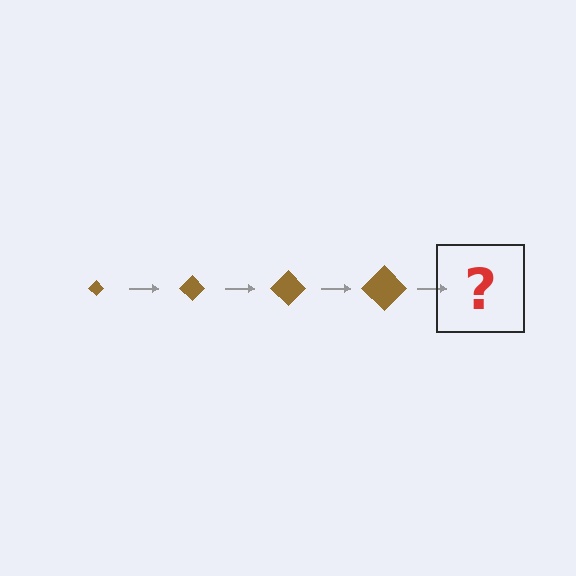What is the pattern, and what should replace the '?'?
The pattern is that the diamond gets progressively larger each step. The '?' should be a brown diamond, larger than the previous one.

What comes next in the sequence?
The next element should be a brown diamond, larger than the previous one.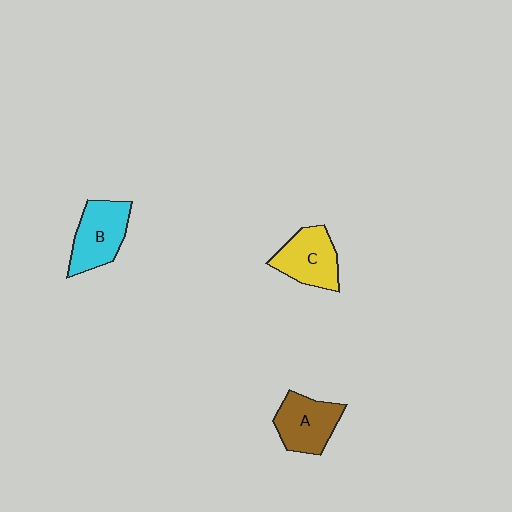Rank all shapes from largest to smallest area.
From largest to smallest: B (cyan), A (brown), C (yellow).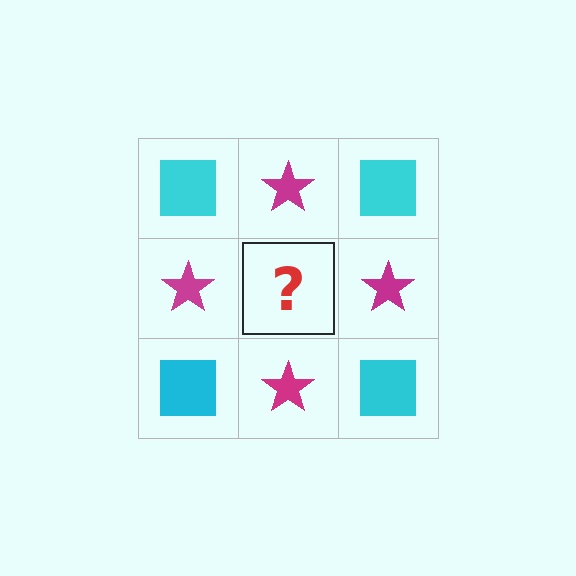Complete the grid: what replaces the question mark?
The question mark should be replaced with a cyan square.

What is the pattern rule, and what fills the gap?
The rule is that it alternates cyan square and magenta star in a checkerboard pattern. The gap should be filled with a cyan square.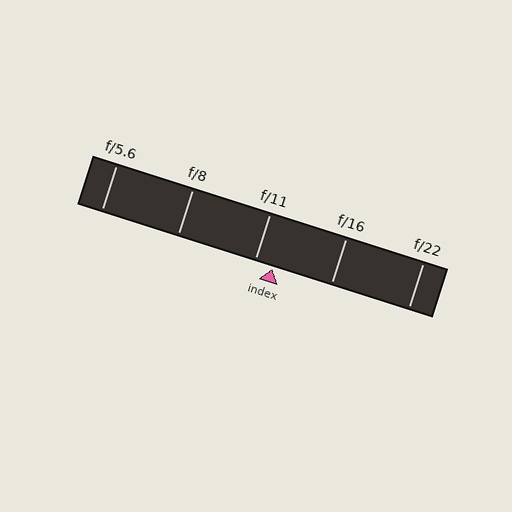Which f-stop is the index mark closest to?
The index mark is closest to f/11.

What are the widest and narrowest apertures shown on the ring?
The widest aperture shown is f/5.6 and the narrowest is f/22.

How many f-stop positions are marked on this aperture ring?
There are 5 f-stop positions marked.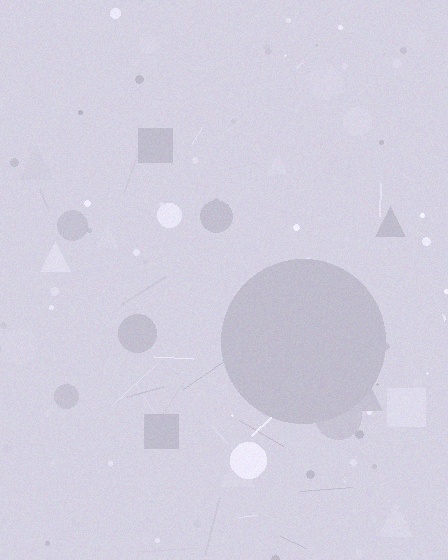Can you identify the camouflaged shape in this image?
The camouflaged shape is a circle.